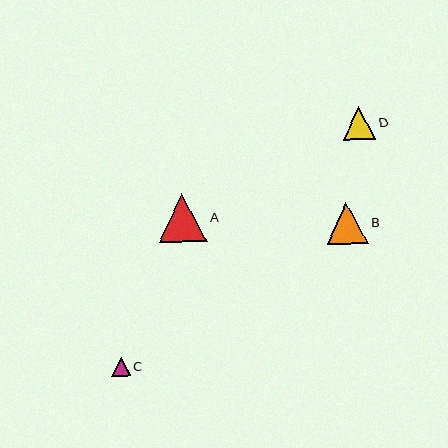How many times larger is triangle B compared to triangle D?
Triangle B is approximately 1.3 times the size of triangle D.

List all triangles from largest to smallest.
From largest to smallest: A, B, D, C.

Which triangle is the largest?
Triangle A is the largest with a size of approximately 48 pixels.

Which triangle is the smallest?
Triangle C is the smallest with a size of approximately 19 pixels.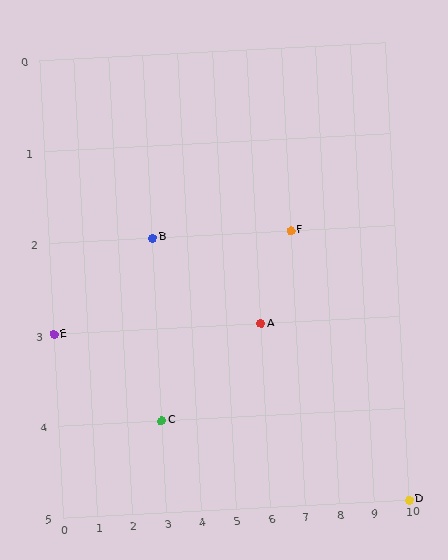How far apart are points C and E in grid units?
Points C and E are 3 columns and 1 row apart (about 3.2 grid units diagonally).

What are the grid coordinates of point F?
Point F is at grid coordinates (7, 2).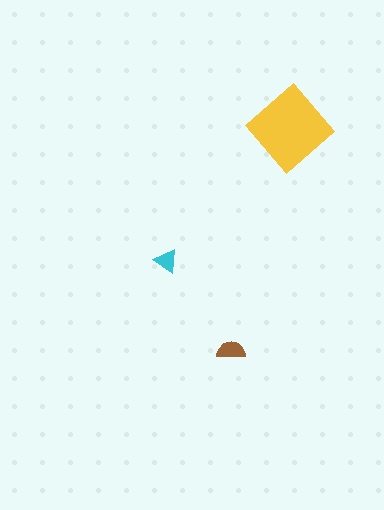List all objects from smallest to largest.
The cyan triangle, the brown semicircle, the yellow diamond.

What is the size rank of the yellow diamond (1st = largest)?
1st.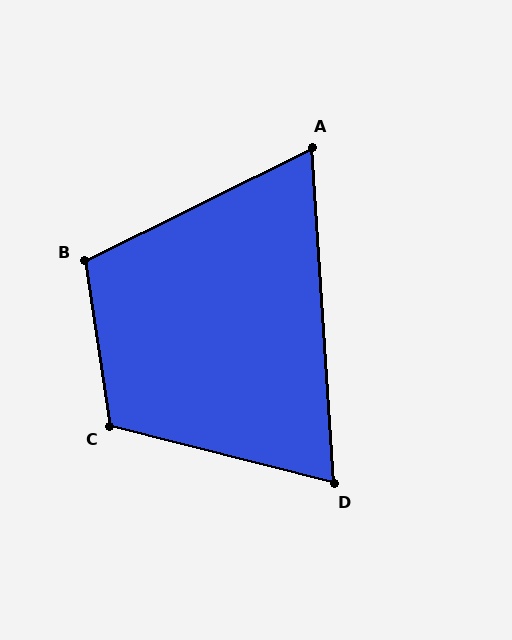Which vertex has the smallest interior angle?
A, at approximately 67 degrees.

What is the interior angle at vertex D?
Approximately 72 degrees (acute).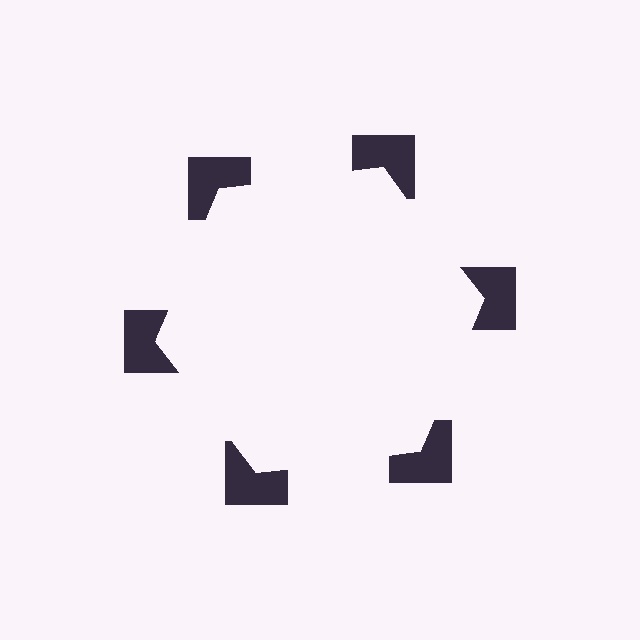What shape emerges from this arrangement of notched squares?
An illusory hexagon — its edges are inferred from the aligned wedge cuts in the notched squares, not physically drawn.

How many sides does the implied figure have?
6 sides.